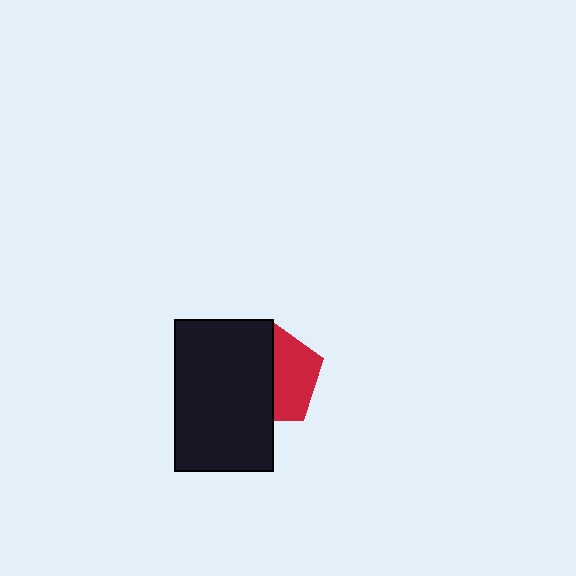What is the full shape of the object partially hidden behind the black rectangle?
The partially hidden object is a red pentagon.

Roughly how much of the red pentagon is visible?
About half of it is visible (roughly 46%).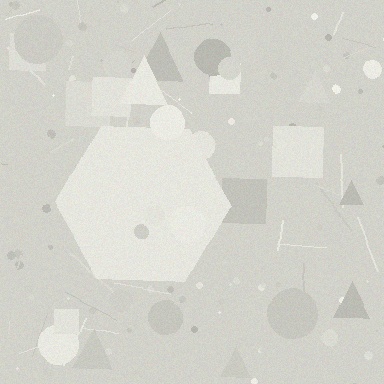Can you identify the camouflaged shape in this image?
The camouflaged shape is a hexagon.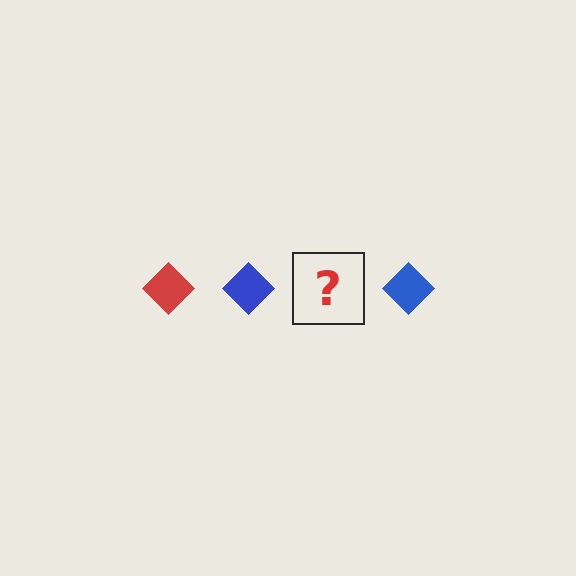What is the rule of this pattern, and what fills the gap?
The rule is that the pattern cycles through red, blue diamonds. The gap should be filled with a red diamond.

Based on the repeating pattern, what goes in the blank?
The blank should be a red diamond.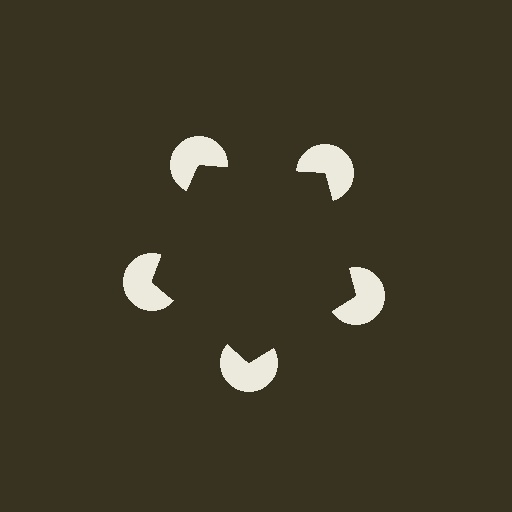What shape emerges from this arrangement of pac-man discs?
An illusory pentagon — its edges are inferred from the aligned wedge cuts in the pac-man discs, not physically drawn.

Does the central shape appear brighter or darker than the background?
It typically appears slightly darker than the background, even though no actual brightness change is drawn.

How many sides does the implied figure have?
5 sides.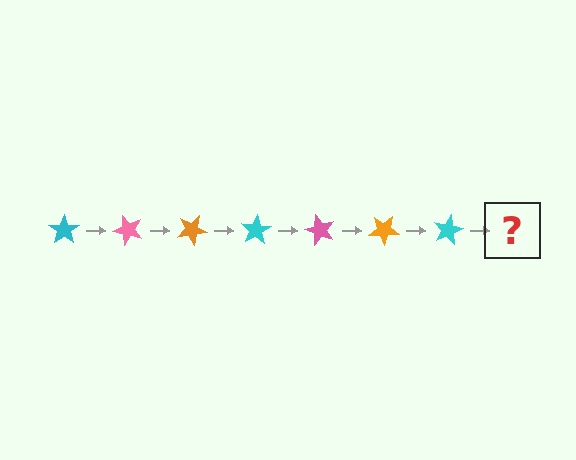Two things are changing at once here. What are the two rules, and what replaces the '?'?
The two rules are that it rotates 50 degrees each step and the color cycles through cyan, pink, and orange. The '?' should be a pink star, rotated 350 degrees from the start.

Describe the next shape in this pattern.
It should be a pink star, rotated 350 degrees from the start.